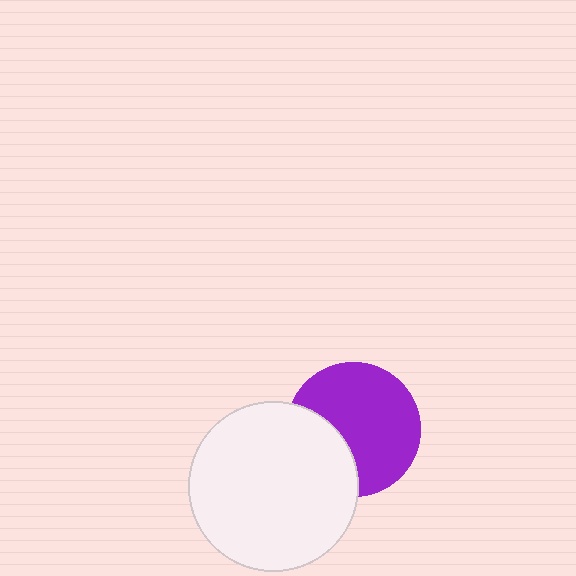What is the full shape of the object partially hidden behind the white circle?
The partially hidden object is a purple circle.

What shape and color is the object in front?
The object in front is a white circle.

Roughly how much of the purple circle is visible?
Most of it is visible (roughly 69%).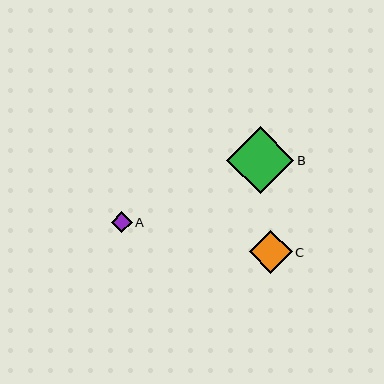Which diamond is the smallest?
Diamond A is the smallest with a size of approximately 21 pixels.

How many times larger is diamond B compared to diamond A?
Diamond B is approximately 3.2 times the size of diamond A.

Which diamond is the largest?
Diamond B is the largest with a size of approximately 67 pixels.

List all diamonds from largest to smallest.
From largest to smallest: B, C, A.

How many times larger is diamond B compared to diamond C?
Diamond B is approximately 1.5 times the size of diamond C.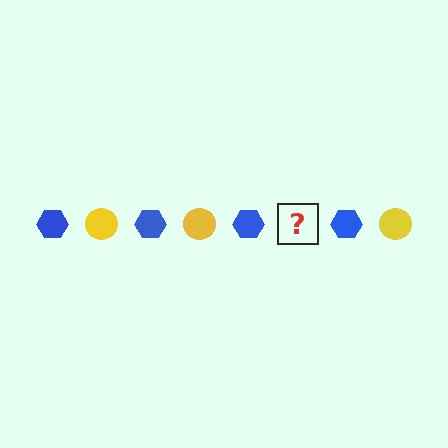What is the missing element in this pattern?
The missing element is a yellow circle.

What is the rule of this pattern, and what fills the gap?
The rule is that the pattern alternates between blue hexagon and yellow circle. The gap should be filled with a yellow circle.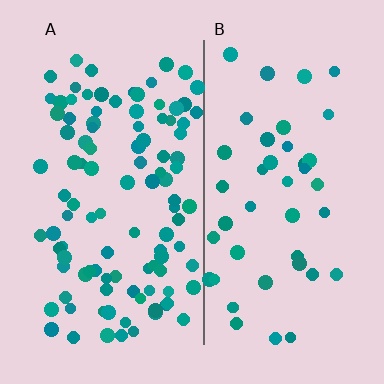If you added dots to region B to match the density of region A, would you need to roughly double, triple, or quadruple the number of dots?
Approximately double.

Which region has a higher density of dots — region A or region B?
A (the left).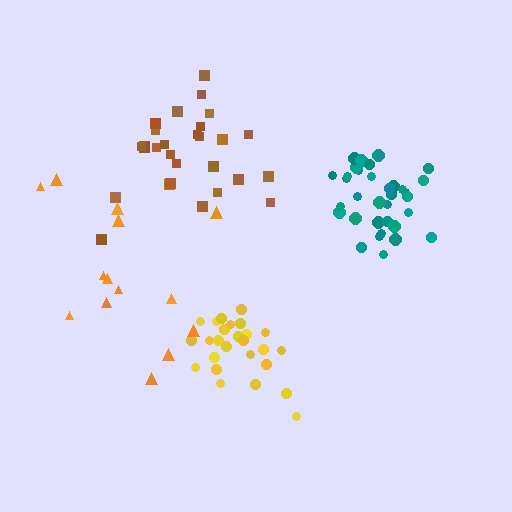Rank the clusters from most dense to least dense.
yellow, teal, brown, orange.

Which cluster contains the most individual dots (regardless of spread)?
Teal (34).